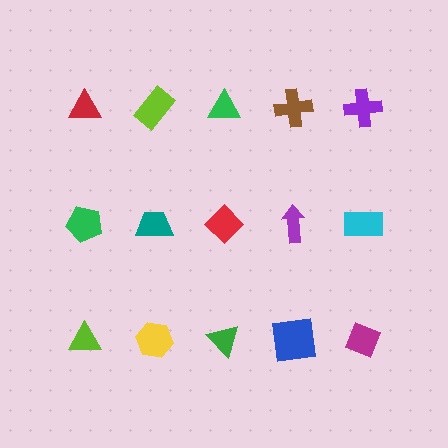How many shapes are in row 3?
5 shapes.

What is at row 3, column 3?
A green triangle.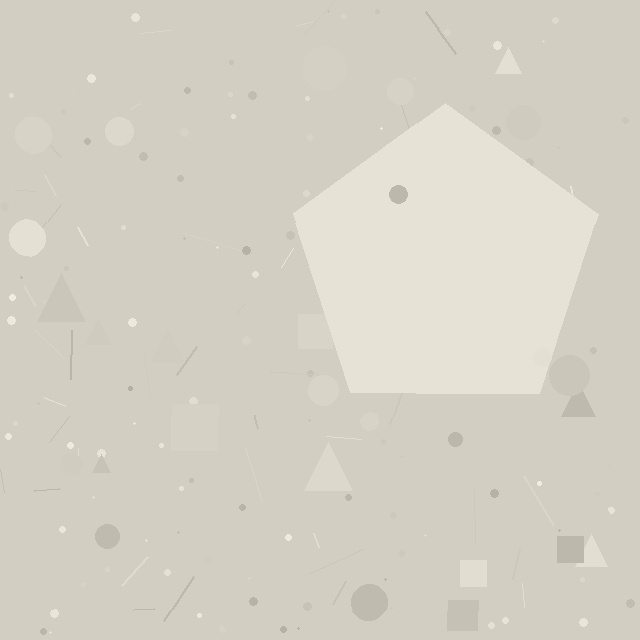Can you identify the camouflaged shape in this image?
The camouflaged shape is a pentagon.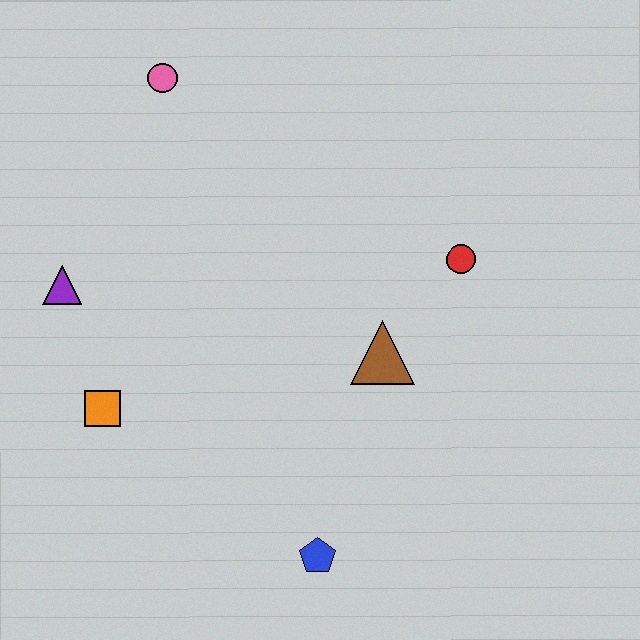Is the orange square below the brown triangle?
Yes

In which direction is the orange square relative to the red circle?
The orange square is to the left of the red circle.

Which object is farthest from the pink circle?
The blue pentagon is farthest from the pink circle.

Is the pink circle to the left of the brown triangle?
Yes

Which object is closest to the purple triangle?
The orange square is closest to the purple triangle.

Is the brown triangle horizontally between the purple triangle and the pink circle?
No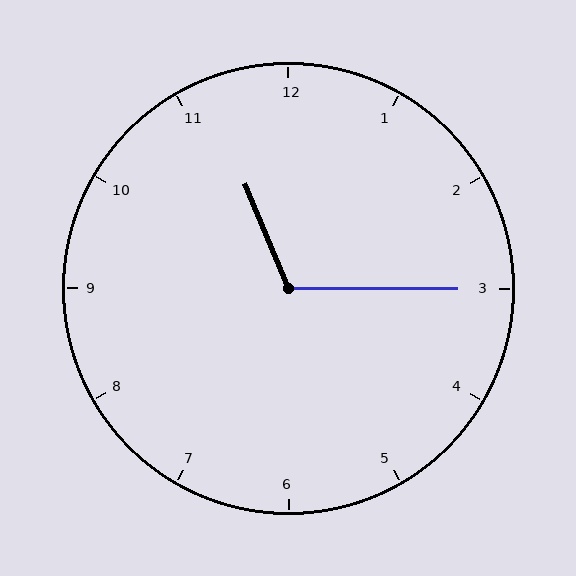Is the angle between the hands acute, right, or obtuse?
It is obtuse.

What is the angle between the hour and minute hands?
Approximately 112 degrees.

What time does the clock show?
11:15.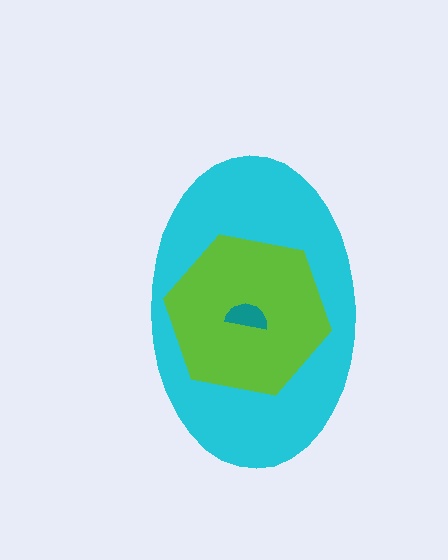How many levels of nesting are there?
3.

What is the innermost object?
The teal semicircle.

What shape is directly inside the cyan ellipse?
The lime hexagon.